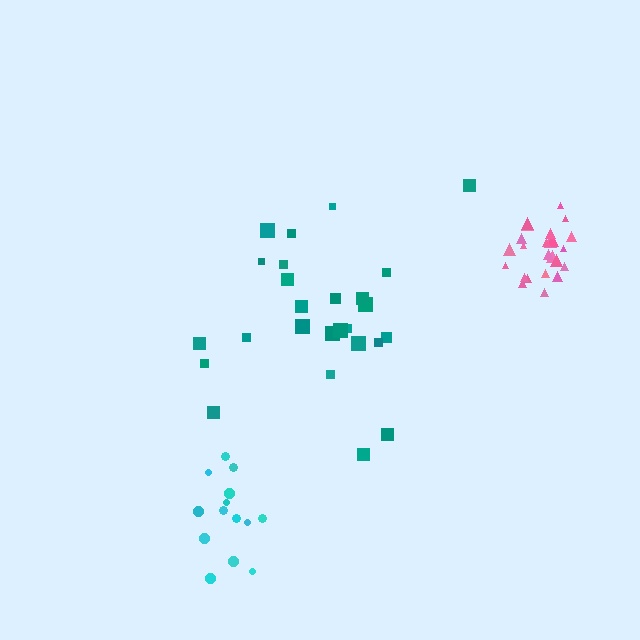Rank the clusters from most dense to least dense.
pink, cyan, teal.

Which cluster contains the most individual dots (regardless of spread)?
Teal (27).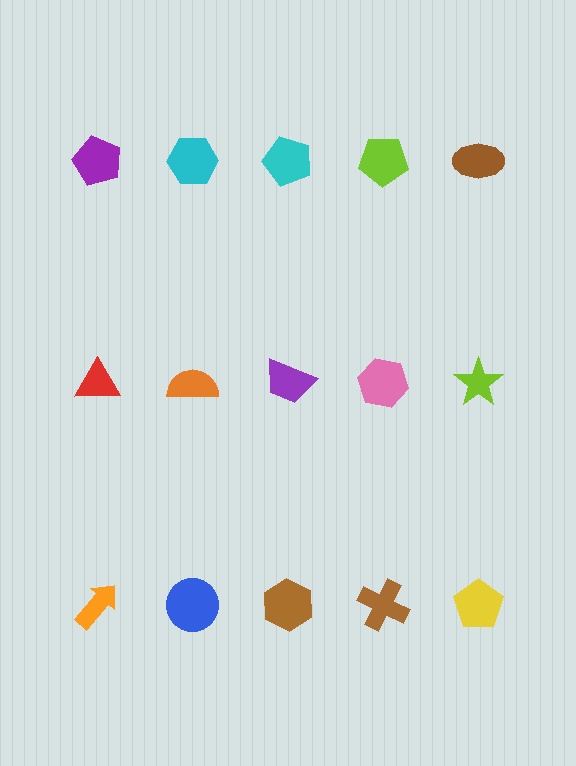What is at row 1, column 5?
A brown ellipse.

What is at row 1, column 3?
A cyan pentagon.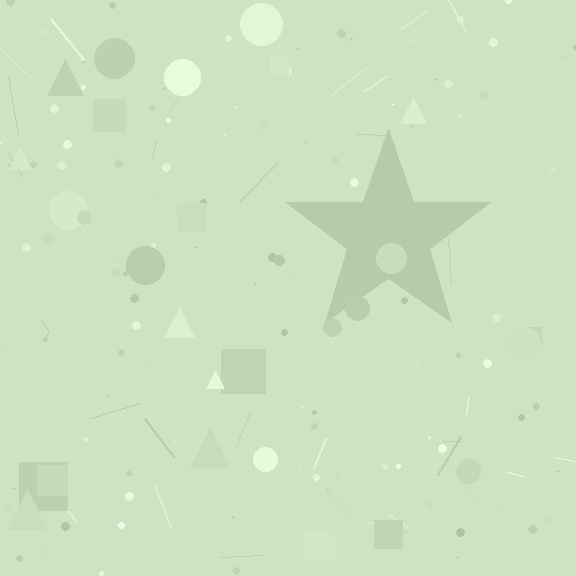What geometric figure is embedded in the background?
A star is embedded in the background.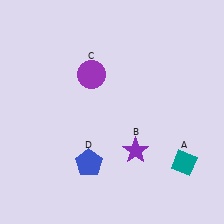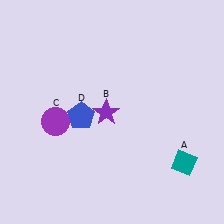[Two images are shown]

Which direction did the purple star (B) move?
The purple star (B) moved up.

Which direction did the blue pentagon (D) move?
The blue pentagon (D) moved up.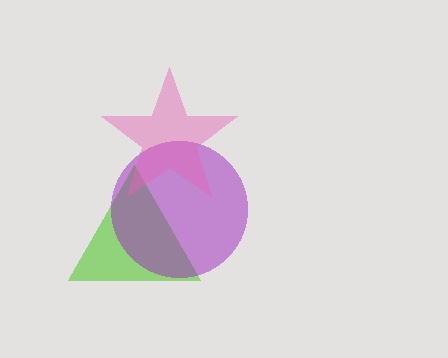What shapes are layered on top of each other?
The layered shapes are: a lime triangle, a purple circle, a pink star.